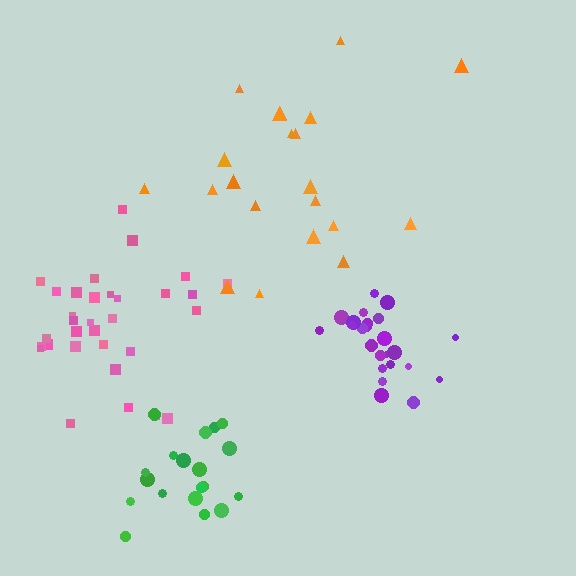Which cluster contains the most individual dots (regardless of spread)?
Pink (32).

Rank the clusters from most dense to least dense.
purple, green, pink, orange.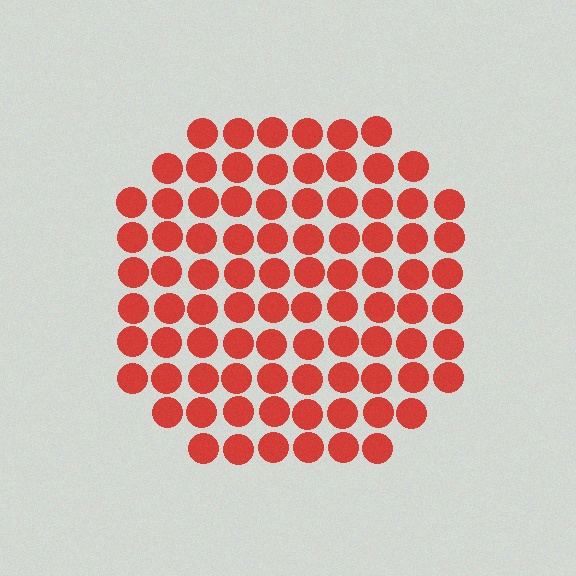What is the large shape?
The large shape is a circle.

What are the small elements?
The small elements are circles.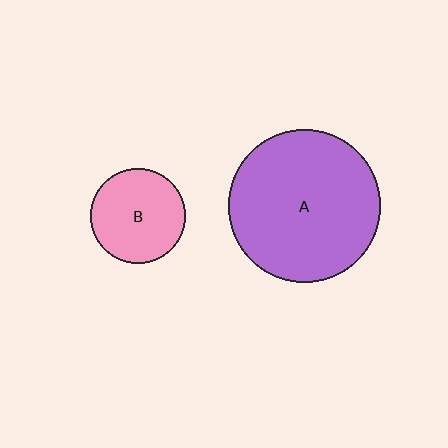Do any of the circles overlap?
No, none of the circles overlap.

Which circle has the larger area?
Circle A (purple).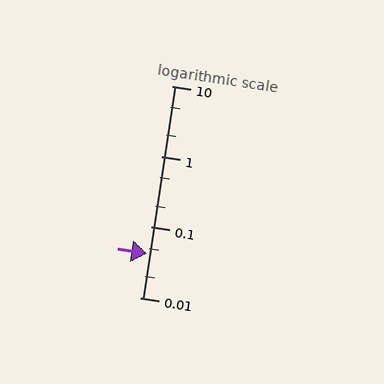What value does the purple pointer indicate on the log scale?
The pointer indicates approximately 0.042.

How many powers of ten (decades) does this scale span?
The scale spans 3 decades, from 0.01 to 10.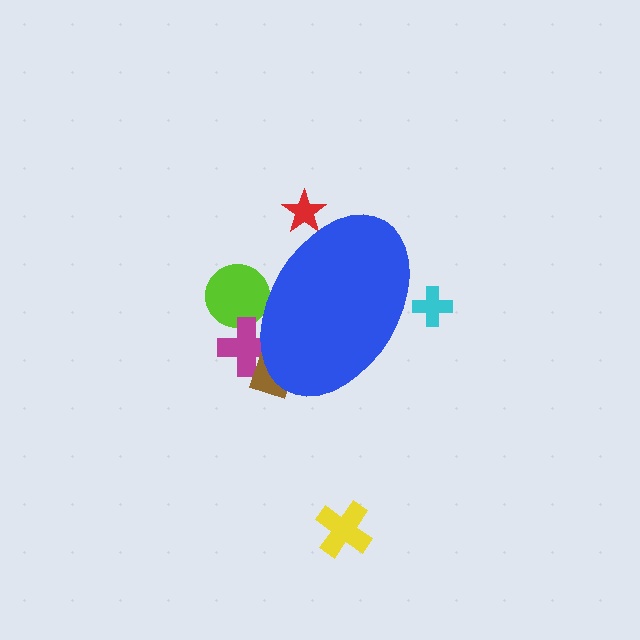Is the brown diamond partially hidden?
Yes, the brown diamond is partially hidden behind the blue ellipse.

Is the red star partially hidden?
Yes, the red star is partially hidden behind the blue ellipse.